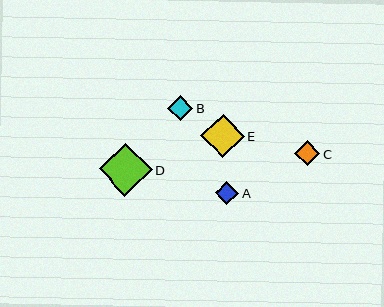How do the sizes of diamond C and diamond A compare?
Diamond C and diamond A are approximately the same size.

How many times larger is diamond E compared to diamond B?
Diamond E is approximately 1.8 times the size of diamond B.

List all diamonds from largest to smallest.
From largest to smallest: D, E, C, B, A.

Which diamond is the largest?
Diamond D is the largest with a size of approximately 53 pixels.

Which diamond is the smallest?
Diamond A is the smallest with a size of approximately 23 pixels.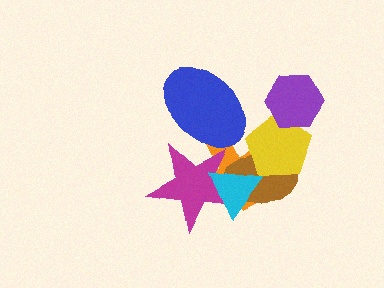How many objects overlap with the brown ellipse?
4 objects overlap with the brown ellipse.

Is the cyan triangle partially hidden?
No, no other shape covers it.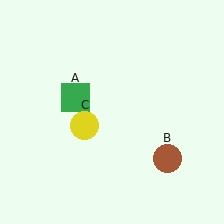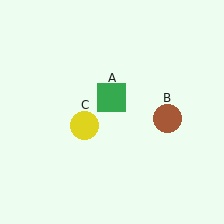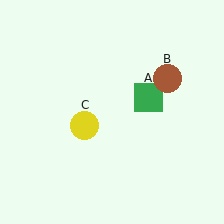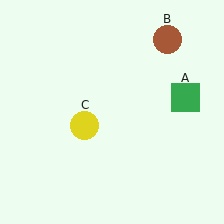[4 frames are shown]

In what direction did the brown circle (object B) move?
The brown circle (object B) moved up.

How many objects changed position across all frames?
2 objects changed position: green square (object A), brown circle (object B).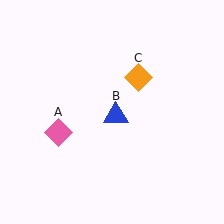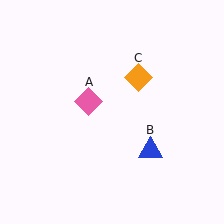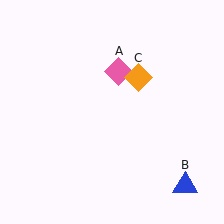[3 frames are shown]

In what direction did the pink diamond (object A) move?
The pink diamond (object A) moved up and to the right.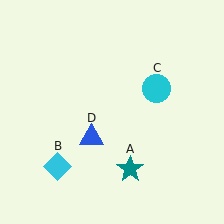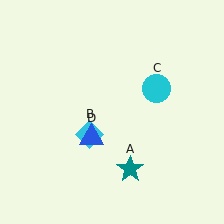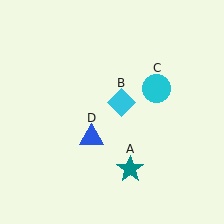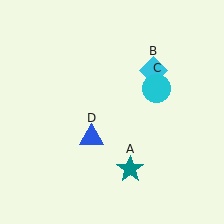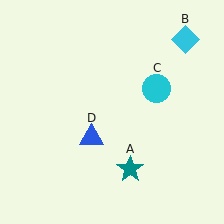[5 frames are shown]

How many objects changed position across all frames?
1 object changed position: cyan diamond (object B).